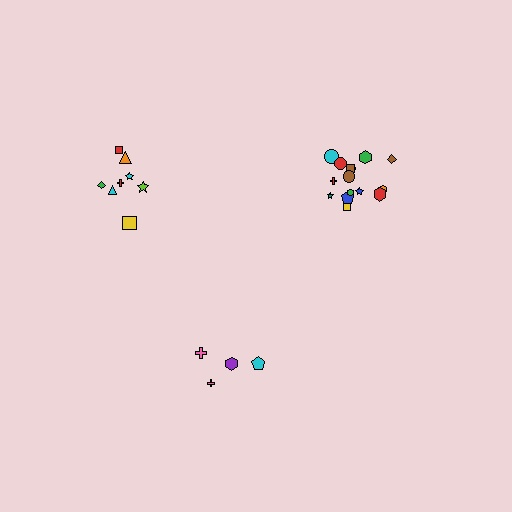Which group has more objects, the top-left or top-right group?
The top-right group.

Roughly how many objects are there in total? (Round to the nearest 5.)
Roughly 25 objects in total.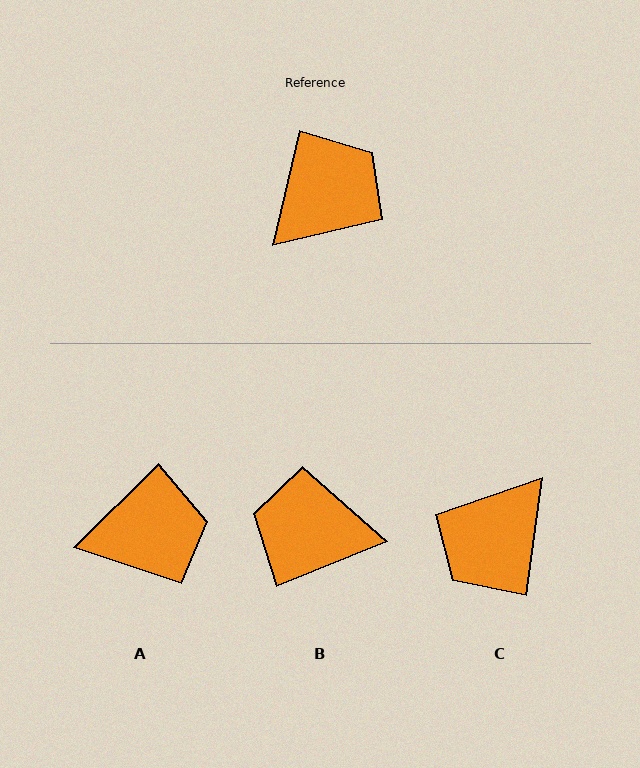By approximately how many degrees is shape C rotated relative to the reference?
Approximately 174 degrees clockwise.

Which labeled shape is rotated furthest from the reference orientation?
C, about 174 degrees away.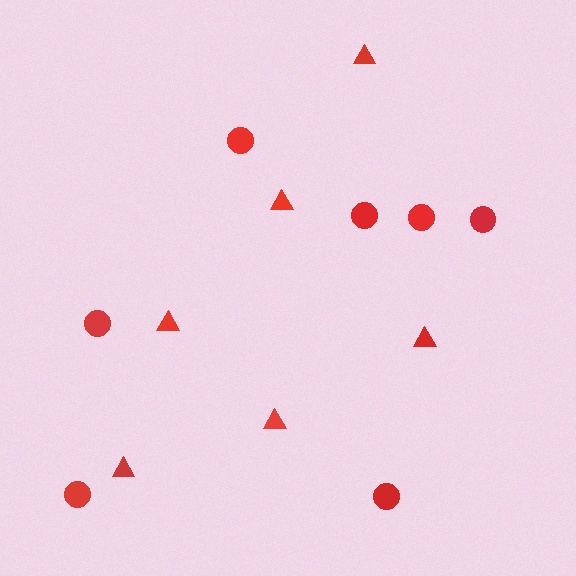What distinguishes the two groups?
There are 2 groups: one group of circles (7) and one group of triangles (6).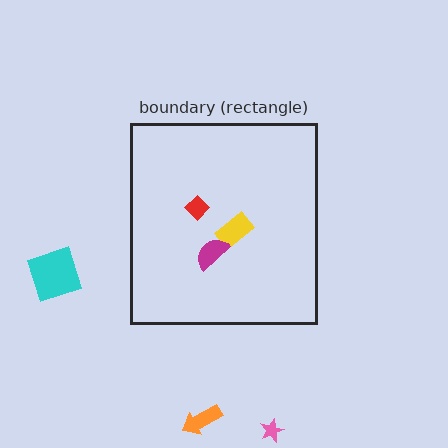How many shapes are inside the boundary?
3 inside, 3 outside.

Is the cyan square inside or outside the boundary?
Outside.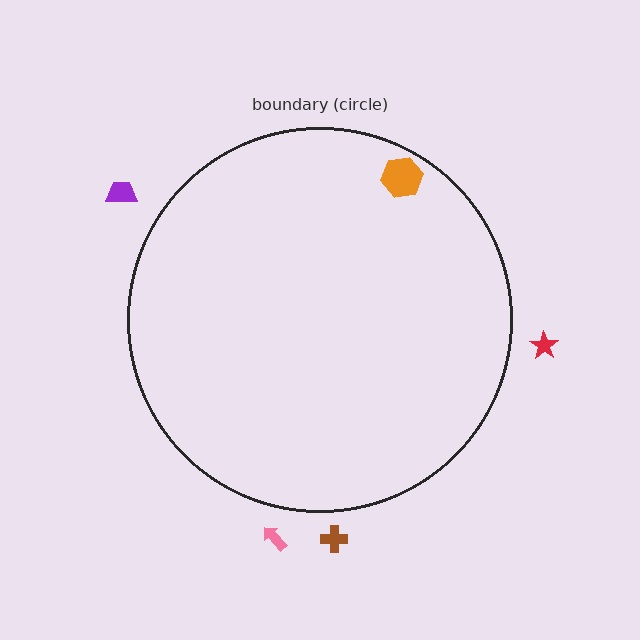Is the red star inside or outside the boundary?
Outside.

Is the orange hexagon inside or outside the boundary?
Inside.